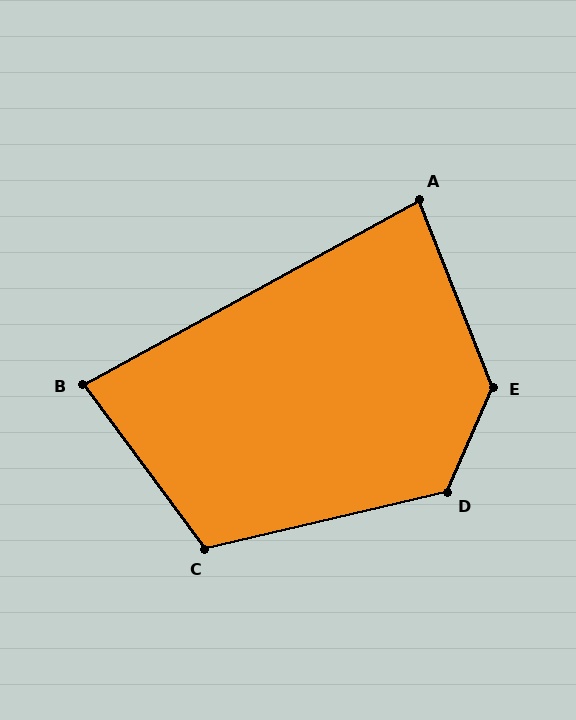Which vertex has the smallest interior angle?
B, at approximately 82 degrees.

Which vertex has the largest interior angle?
E, at approximately 135 degrees.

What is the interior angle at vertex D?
Approximately 127 degrees (obtuse).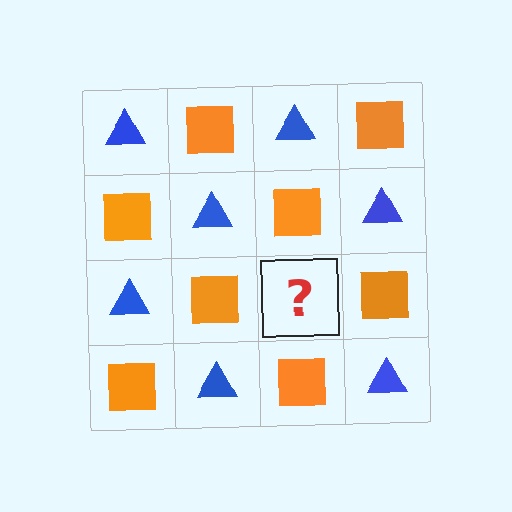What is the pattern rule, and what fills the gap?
The rule is that it alternates blue triangle and orange square in a checkerboard pattern. The gap should be filled with a blue triangle.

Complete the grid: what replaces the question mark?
The question mark should be replaced with a blue triangle.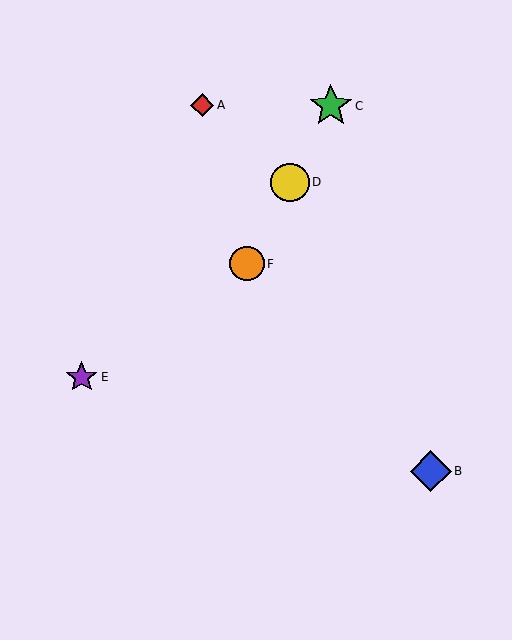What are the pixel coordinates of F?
Object F is at (247, 264).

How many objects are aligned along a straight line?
3 objects (C, D, F) are aligned along a straight line.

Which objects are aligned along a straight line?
Objects C, D, F are aligned along a straight line.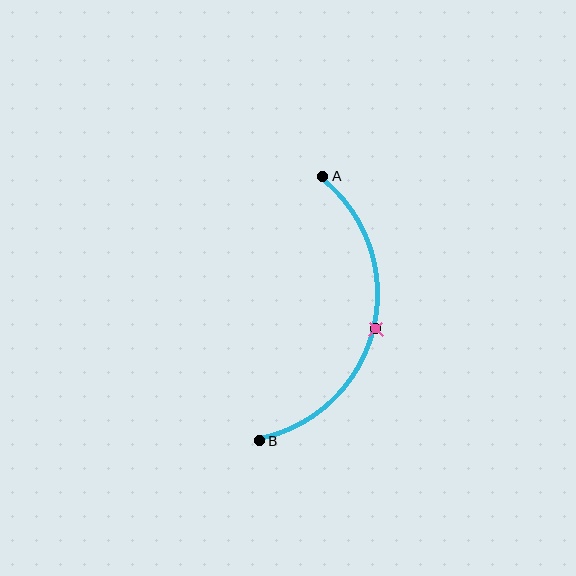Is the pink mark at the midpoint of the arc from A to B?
Yes. The pink mark lies on the arc at equal arc-length from both A and B — it is the arc midpoint.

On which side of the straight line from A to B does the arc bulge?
The arc bulges to the right of the straight line connecting A and B.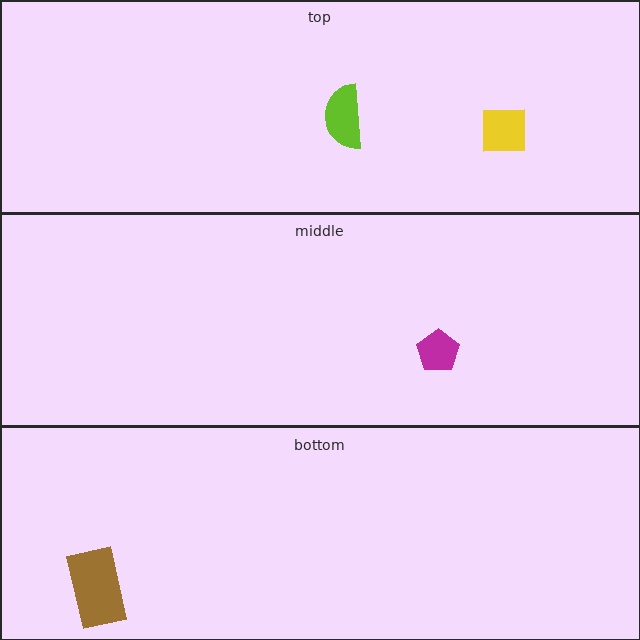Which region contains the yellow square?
The top region.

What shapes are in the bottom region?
The brown rectangle.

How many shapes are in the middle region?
1.